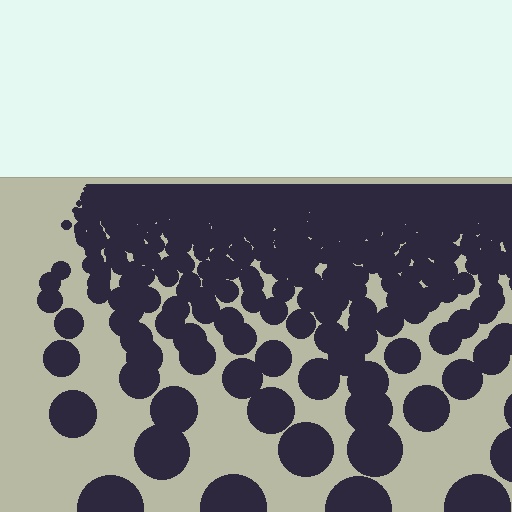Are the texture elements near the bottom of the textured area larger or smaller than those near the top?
Larger. Near the bottom, elements are closer to the viewer and appear at a bigger on-screen size.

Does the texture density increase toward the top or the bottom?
Density increases toward the top.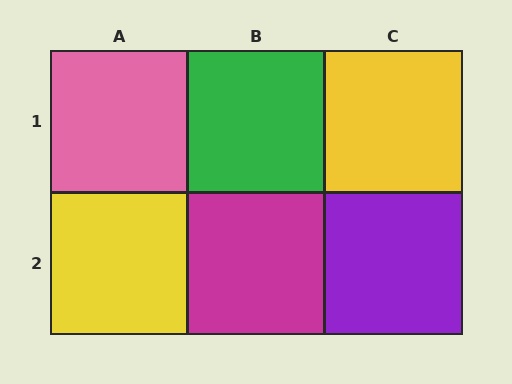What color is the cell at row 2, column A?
Yellow.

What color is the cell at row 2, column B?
Magenta.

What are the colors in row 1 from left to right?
Pink, green, yellow.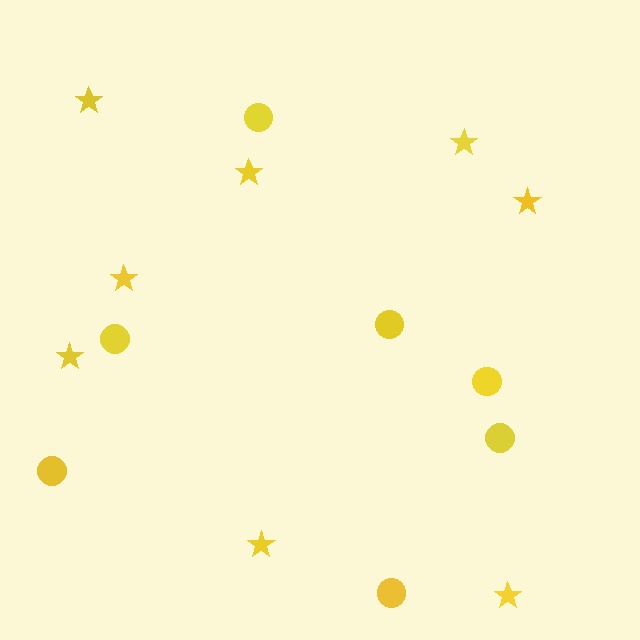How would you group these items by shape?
There are 2 groups: one group of circles (7) and one group of stars (8).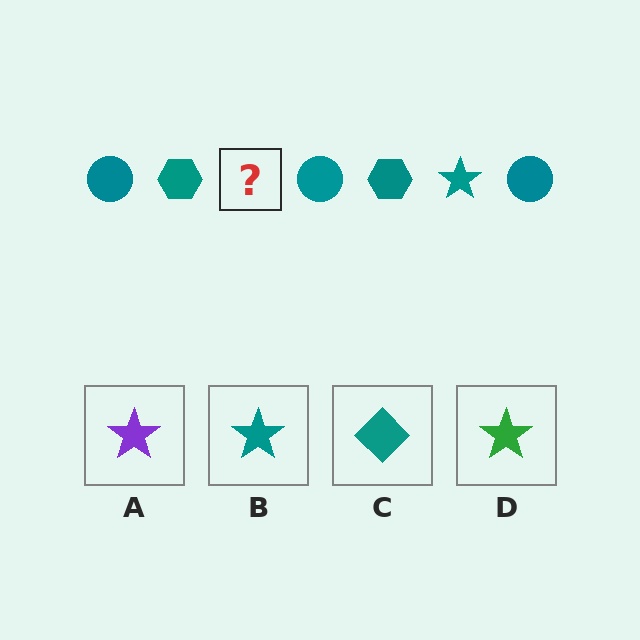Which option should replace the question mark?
Option B.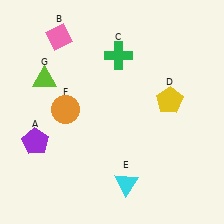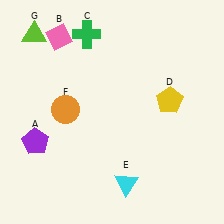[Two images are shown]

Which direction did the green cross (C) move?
The green cross (C) moved left.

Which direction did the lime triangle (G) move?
The lime triangle (G) moved up.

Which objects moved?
The objects that moved are: the green cross (C), the lime triangle (G).